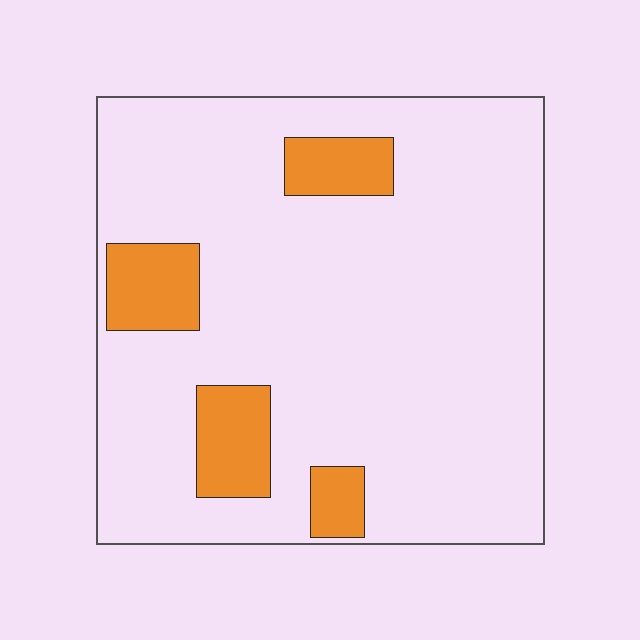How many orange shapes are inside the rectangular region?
4.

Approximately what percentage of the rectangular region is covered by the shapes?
Approximately 15%.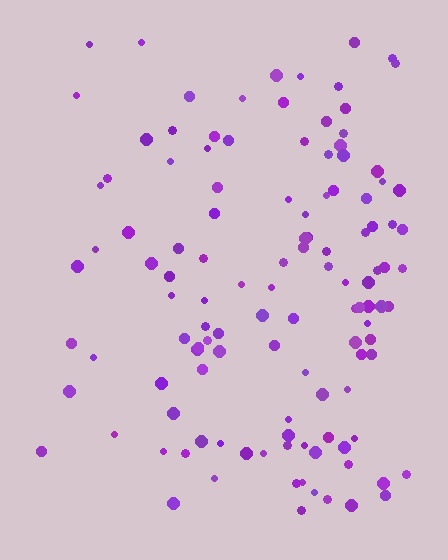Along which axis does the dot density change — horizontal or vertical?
Horizontal.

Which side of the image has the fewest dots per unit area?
The left.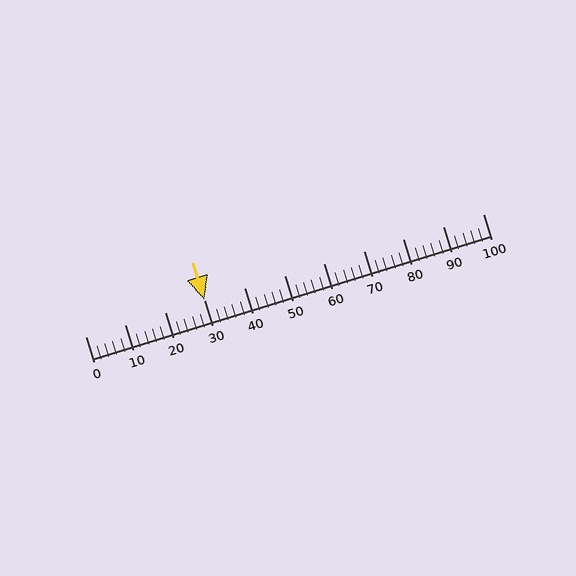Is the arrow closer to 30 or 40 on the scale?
The arrow is closer to 30.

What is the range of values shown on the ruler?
The ruler shows values from 0 to 100.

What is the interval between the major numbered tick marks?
The major tick marks are spaced 10 units apart.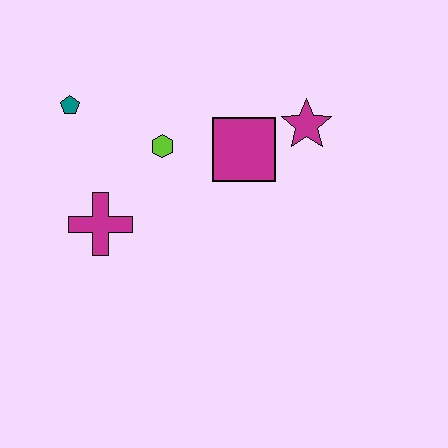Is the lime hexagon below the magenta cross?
No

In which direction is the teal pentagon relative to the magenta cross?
The teal pentagon is above the magenta cross.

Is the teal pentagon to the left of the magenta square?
Yes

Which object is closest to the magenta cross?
The lime hexagon is closest to the magenta cross.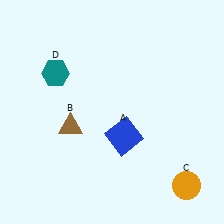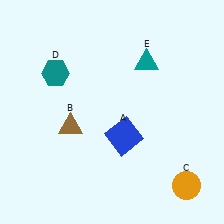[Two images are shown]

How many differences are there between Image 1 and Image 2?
There is 1 difference between the two images.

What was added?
A teal triangle (E) was added in Image 2.